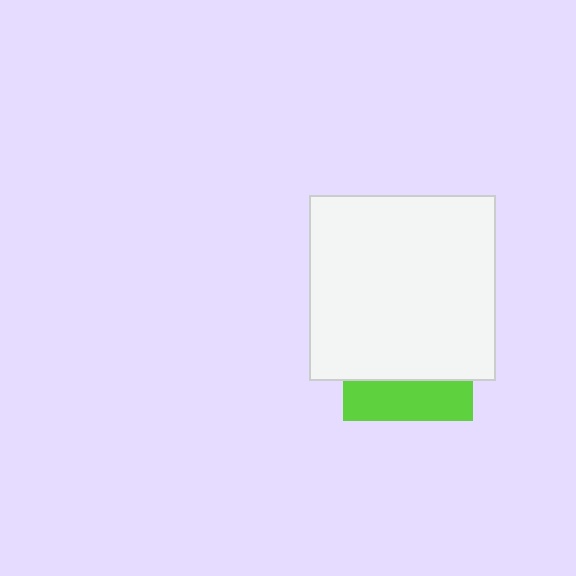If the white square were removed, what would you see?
You would see the complete lime square.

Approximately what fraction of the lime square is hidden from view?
Roughly 70% of the lime square is hidden behind the white square.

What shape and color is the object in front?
The object in front is a white square.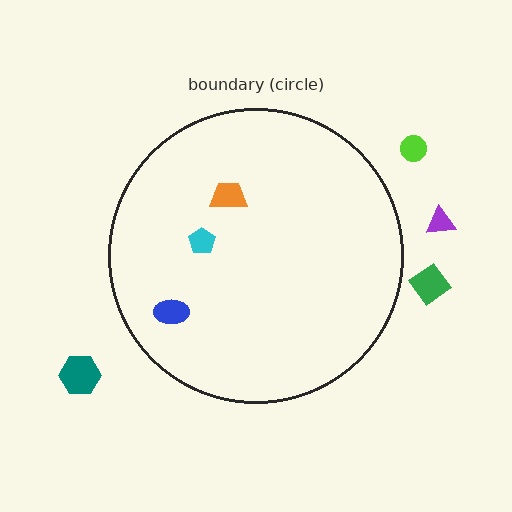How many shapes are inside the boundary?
3 inside, 4 outside.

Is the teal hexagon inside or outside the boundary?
Outside.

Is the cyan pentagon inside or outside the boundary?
Inside.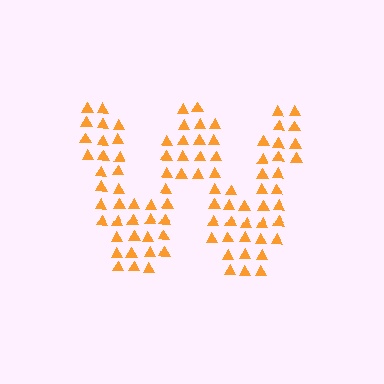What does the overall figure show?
The overall figure shows the letter W.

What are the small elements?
The small elements are triangles.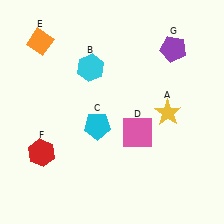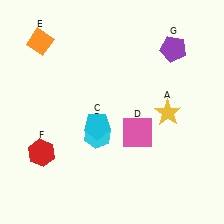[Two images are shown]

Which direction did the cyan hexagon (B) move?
The cyan hexagon (B) moved down.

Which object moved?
The cyan hexagon (B) moved down.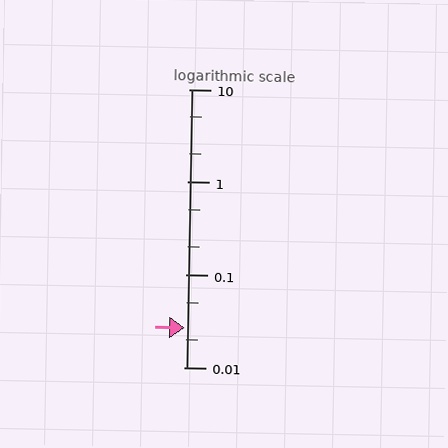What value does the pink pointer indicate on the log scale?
The pointer indicates approximately 0.027.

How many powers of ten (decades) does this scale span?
The scale spans 3 decades, from 0.01 to 10.